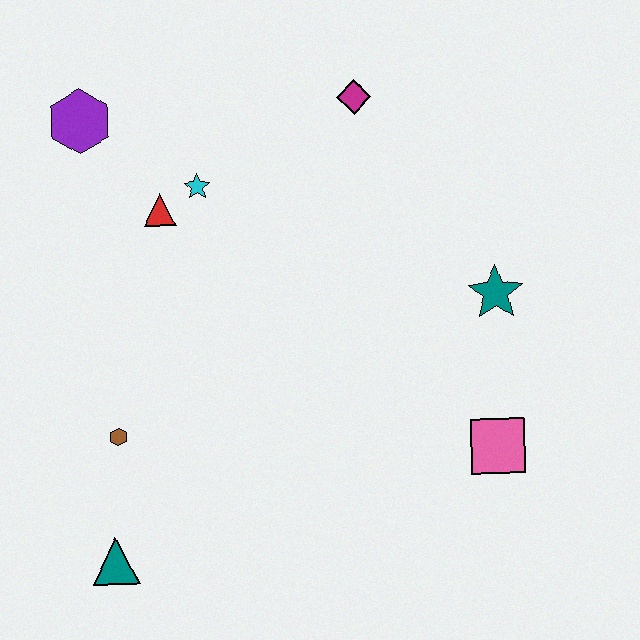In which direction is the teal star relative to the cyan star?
The teal star is to the right of the cyan star.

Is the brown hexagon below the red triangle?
Yes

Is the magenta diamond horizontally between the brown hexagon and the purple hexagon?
No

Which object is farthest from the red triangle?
The pink square is farthest from the red triangle.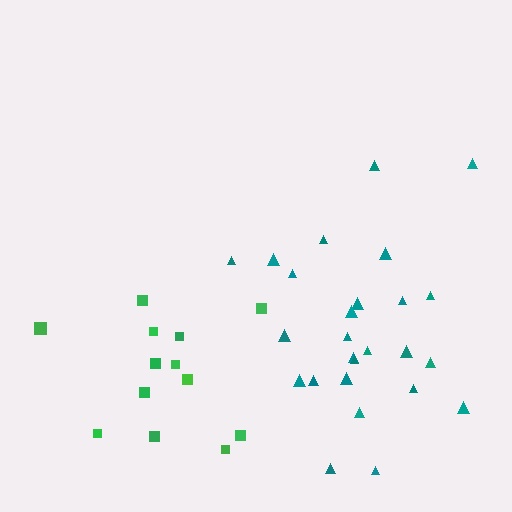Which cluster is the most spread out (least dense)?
Green.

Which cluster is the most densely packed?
Teal.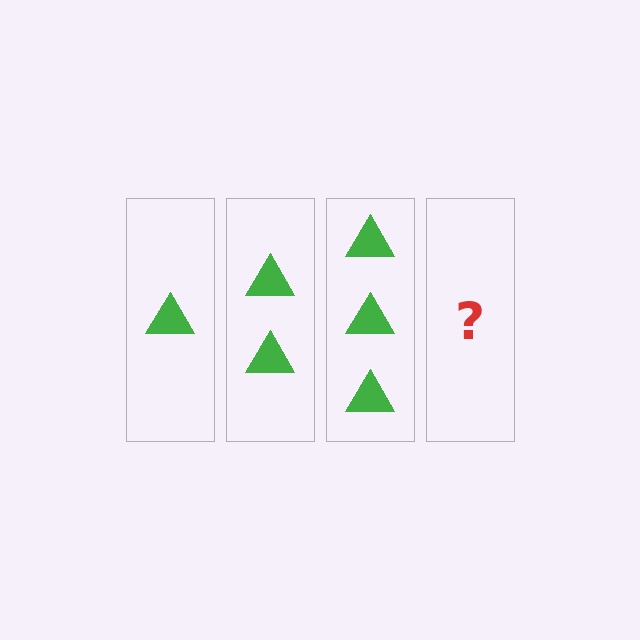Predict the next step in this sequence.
The next step is 4 triangles.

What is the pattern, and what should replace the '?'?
The pattern is that each step adds one more triangle. The '?' should be 4 triangles.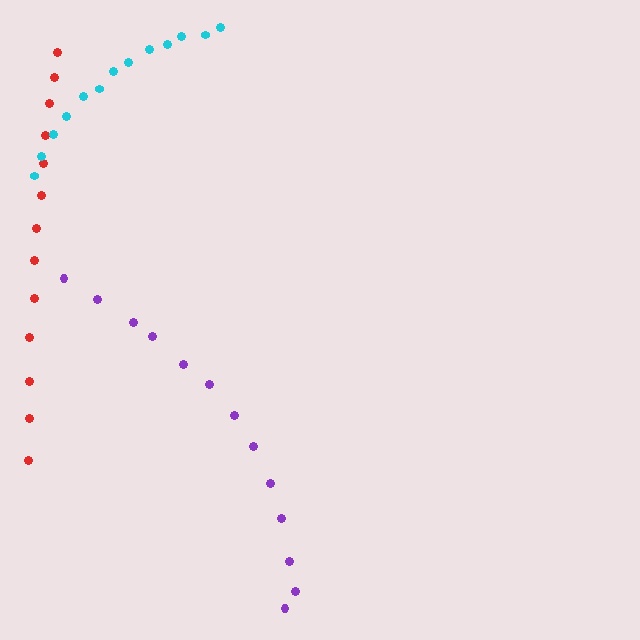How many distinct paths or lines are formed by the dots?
There are 3 distinct paths.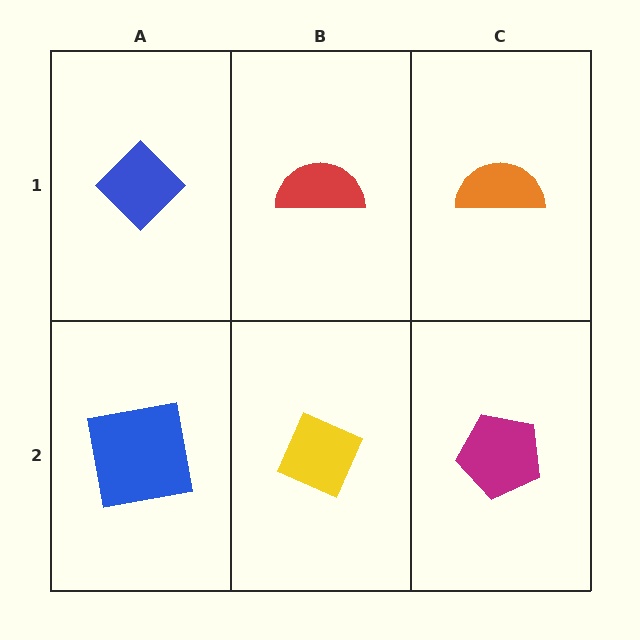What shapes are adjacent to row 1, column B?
A yellow diamond (row 2, column B), a blue diamond (row 1, column A), an orange semicircle (row 1, column C).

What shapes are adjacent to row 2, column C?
An orange semicircle (row 1, column C), a yellow diamond (row 2, column B).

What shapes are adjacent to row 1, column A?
A blue square (row 2, column A), a red semicircle (row 1, column B).